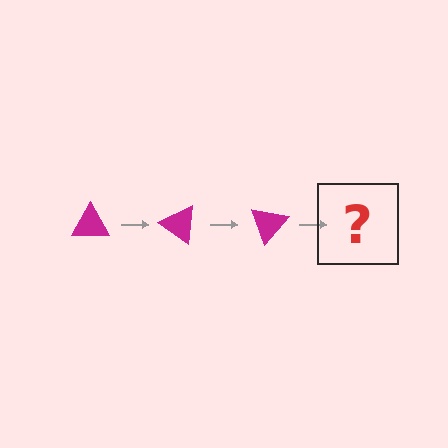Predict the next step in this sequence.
The next step is a magenta triangle rotated 105 degrees.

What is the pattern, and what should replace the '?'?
The pattern is that the triangle rotates 35 degrees each step. The '?' should be a magenta triangle rotated 105 degrees.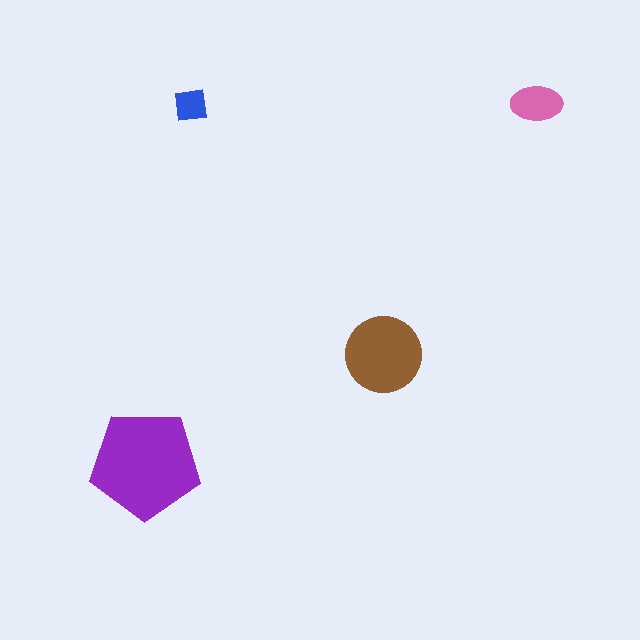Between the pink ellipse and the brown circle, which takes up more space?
The brown circle.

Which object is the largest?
The purple pentagon.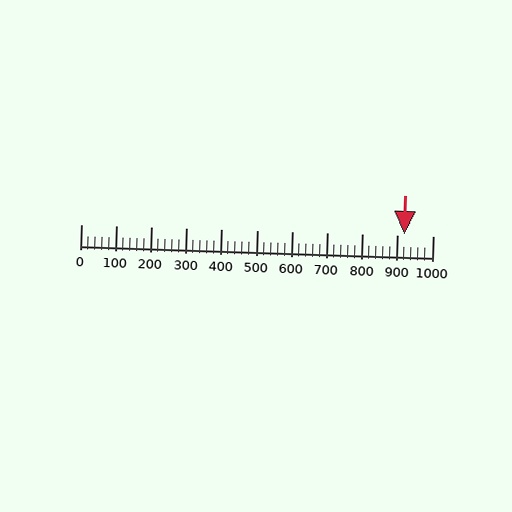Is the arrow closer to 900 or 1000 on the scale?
The arrow is closer to 900.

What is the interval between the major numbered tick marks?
The major tick marks are spaced 100 units apart.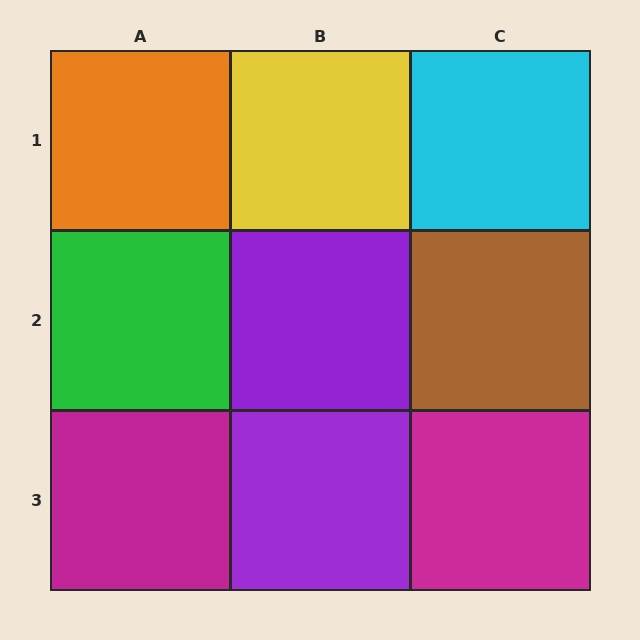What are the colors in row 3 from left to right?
Magenta, purple, magenta.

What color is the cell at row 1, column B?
Yellow.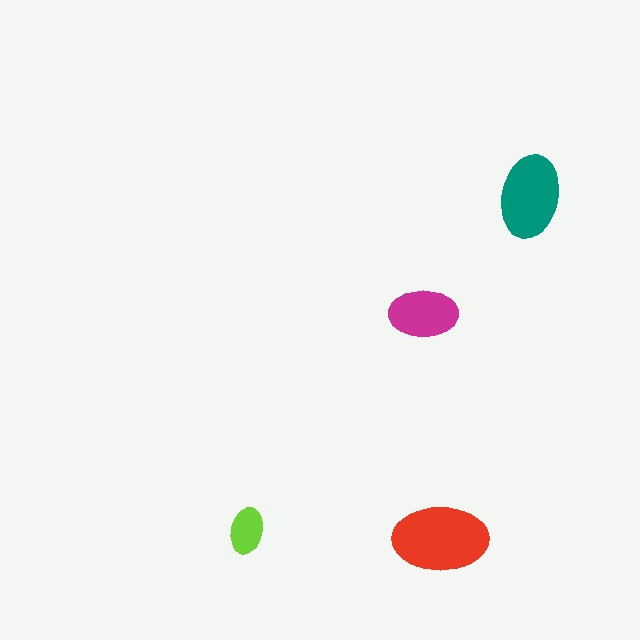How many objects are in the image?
There are 4 objects in the image.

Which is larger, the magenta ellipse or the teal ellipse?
The teal one.